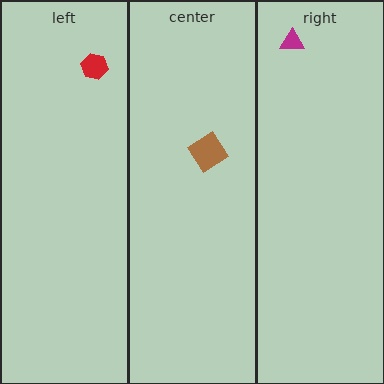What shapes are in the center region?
The brown diamond.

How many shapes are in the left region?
1.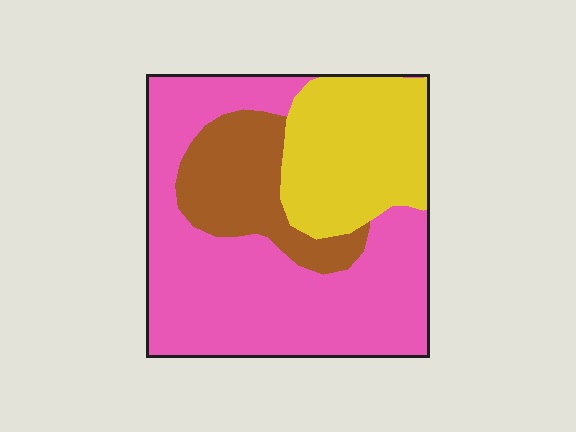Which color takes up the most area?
Pink, at roughly 55%.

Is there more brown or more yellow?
Yellow.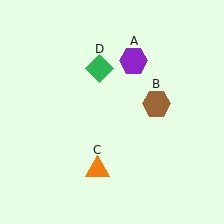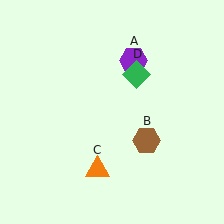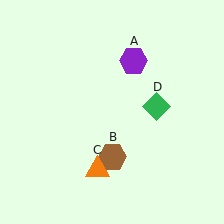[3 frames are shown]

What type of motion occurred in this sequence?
The brown hexagon (object B), green diamond (object D) rotated clockwise around the center of the scene.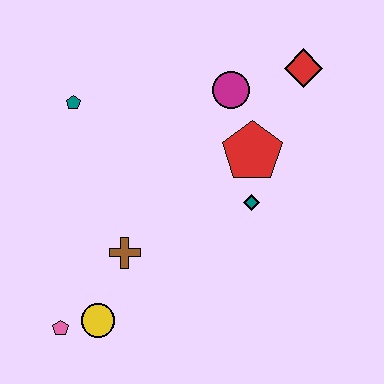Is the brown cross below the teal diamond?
Yes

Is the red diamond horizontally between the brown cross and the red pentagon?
No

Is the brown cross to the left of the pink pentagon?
No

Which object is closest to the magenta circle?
The red pentagon is closest to the magenta circle.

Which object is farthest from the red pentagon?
The pink pentagon is farthest from the red pentagon.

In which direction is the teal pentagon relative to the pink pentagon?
The teal pentagon is above the pink pentagon.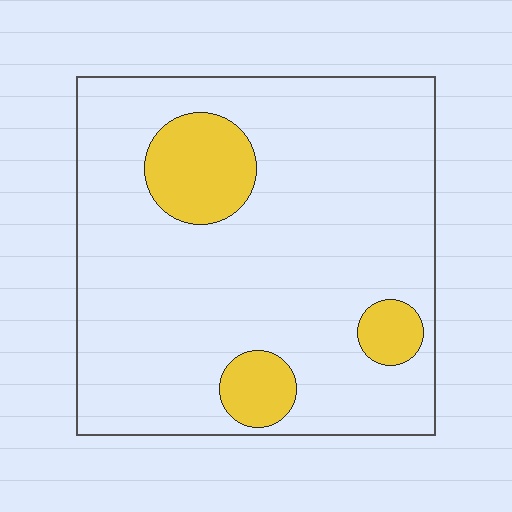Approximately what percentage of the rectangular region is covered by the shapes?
Approximately 15%.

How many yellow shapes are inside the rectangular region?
3.